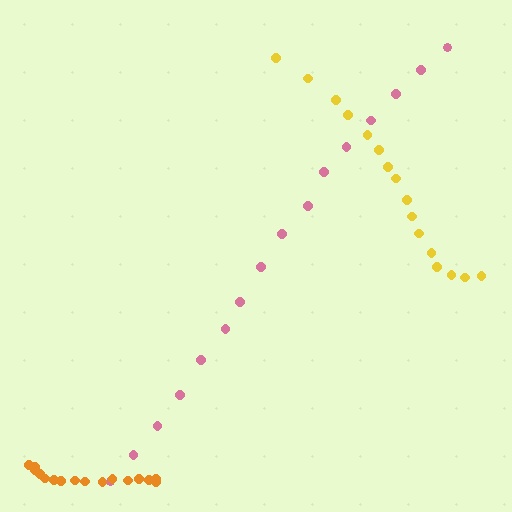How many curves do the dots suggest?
There are 3 distinct paths.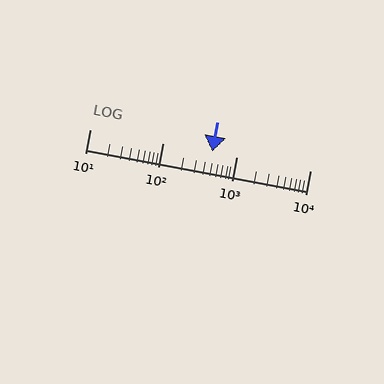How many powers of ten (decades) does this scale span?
The scale spans 3 decades, from 10 to 10000.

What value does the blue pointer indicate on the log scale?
The pointer indicates approximately 460.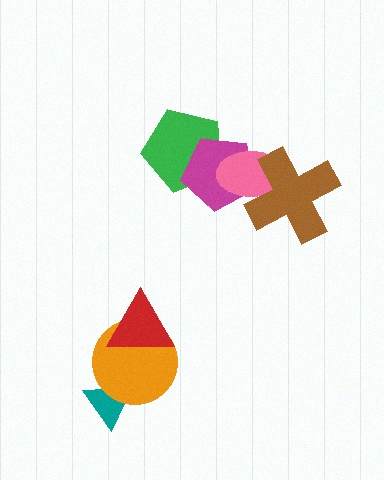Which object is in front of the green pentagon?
The magenta pentagon is in front of the green pentagon.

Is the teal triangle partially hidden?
Yes, it is partially covered by another shape.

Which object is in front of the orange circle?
The red triangle is in front of the orange circle.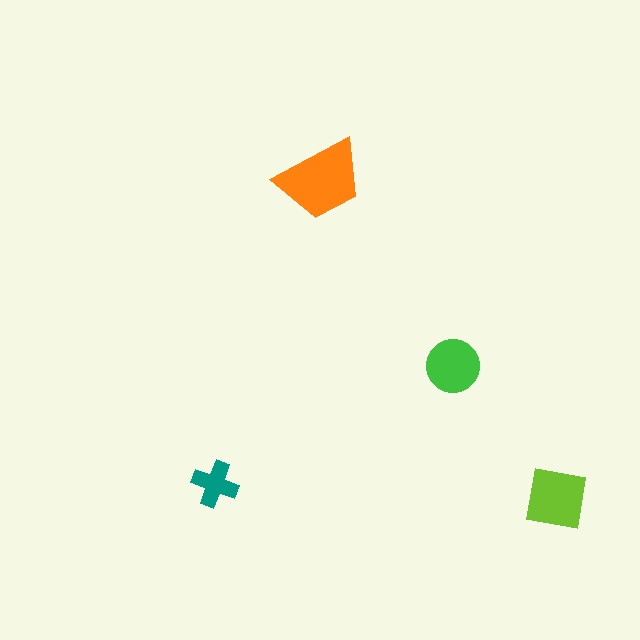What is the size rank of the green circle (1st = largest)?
3rd.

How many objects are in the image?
There are 4 objects in the image.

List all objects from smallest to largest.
The teal cross, the green circle, the lime square, the orange trapezoid.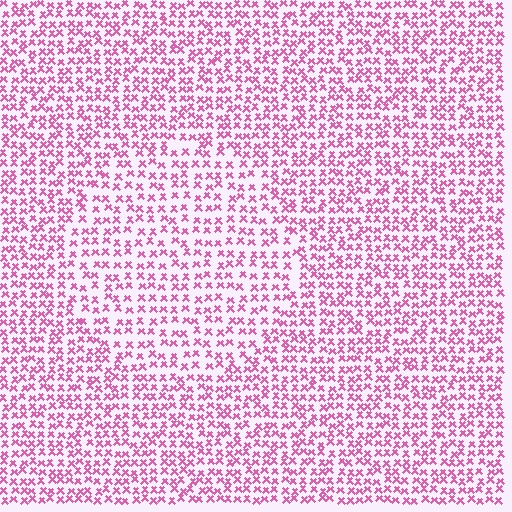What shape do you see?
I see a circle.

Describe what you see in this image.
The image contains small pink elements arranged at two different densities. A circle-shaped region is visible where the elements are less densely packed than the surrounding area.